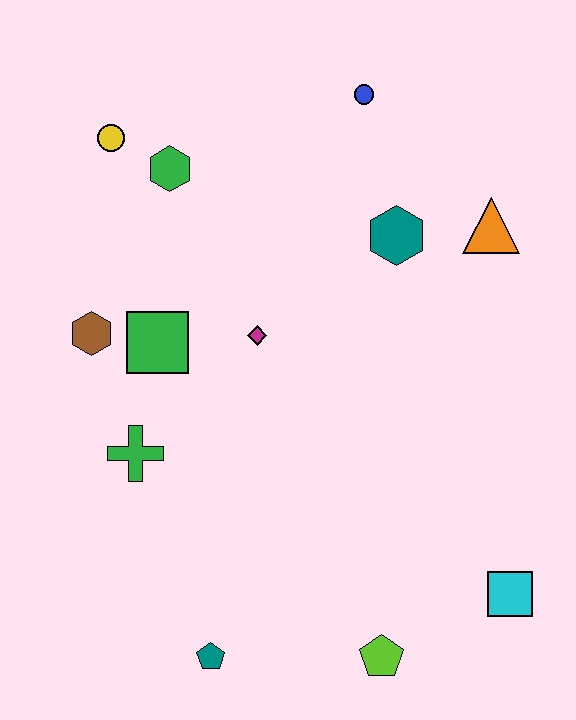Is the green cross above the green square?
No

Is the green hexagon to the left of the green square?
No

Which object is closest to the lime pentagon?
The cyan square is closest to the lime pentagon.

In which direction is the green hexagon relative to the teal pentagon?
The green hexagon is above the teal pentagon.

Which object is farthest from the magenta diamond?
The cyan square is farthest from the magenta diamond.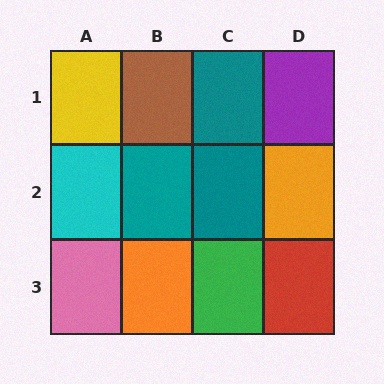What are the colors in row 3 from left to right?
Pink, orange, green, red.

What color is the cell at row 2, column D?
Orange.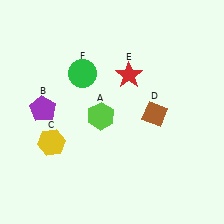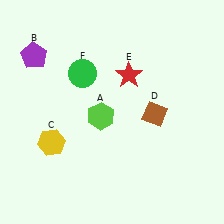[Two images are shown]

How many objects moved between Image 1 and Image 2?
1 object moved between the two images.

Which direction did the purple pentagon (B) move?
The purple pentagon (B) moved up.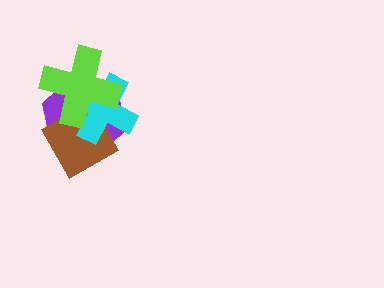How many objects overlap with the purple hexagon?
3 objects overlap with the purple hexagon.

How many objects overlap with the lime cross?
3 objects overlap with the lime cross.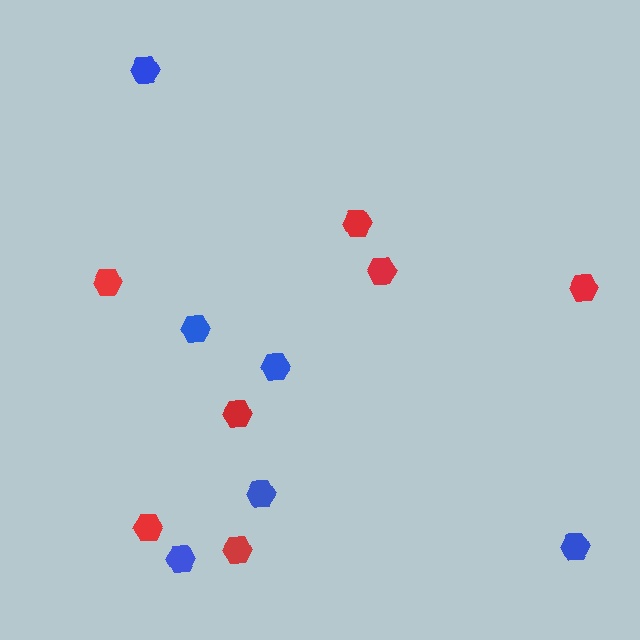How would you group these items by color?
There are 2 groups: one group of red hexagons (7) and one group of blue hexagons (6).